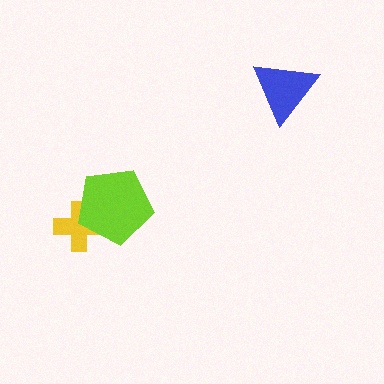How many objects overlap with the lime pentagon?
1 object overlaps with the lime pentagon.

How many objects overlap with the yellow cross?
1 object overlaps with the yellow cross.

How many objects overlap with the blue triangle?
0 objects overlap with the blue triangle.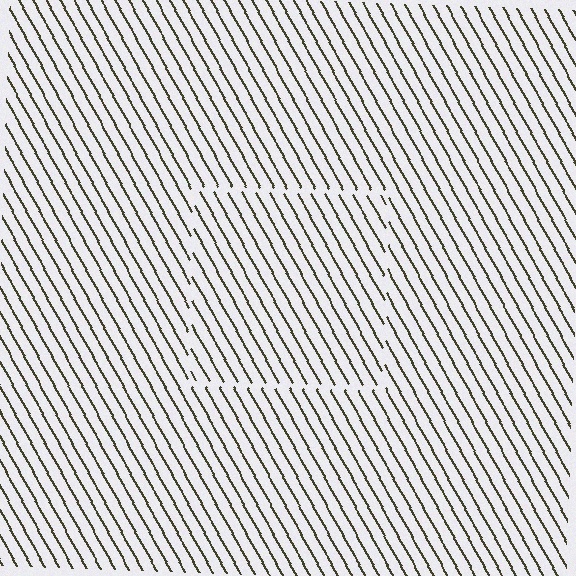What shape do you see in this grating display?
An illusory square. The interior of the shape contains the same grating, shifted by half a period — the contour is defined by the phase discontinuity where line-ends from the inner and outer gratings abut.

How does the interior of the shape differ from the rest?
The interior of the shape contains the same grating, shifted by half a period — the contour is defined by the phase discontinuity where line-ends from the inner and outer gratings abut.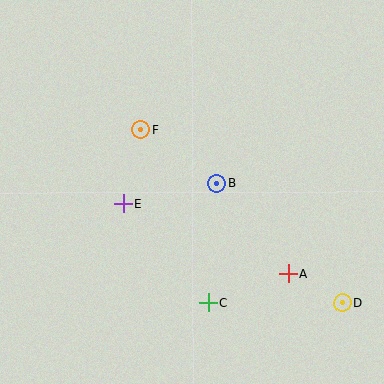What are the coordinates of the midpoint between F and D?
The midpoint between F and D is at (241, 217).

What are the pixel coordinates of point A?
Point A is at (289, 273).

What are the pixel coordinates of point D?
Point D is at (343, 303).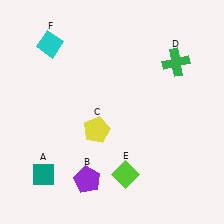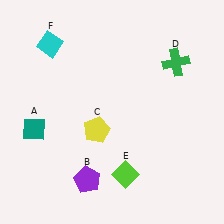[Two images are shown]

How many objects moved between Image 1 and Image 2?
1 object moved between the two images.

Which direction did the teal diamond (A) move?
The teal diamond (A) moved up.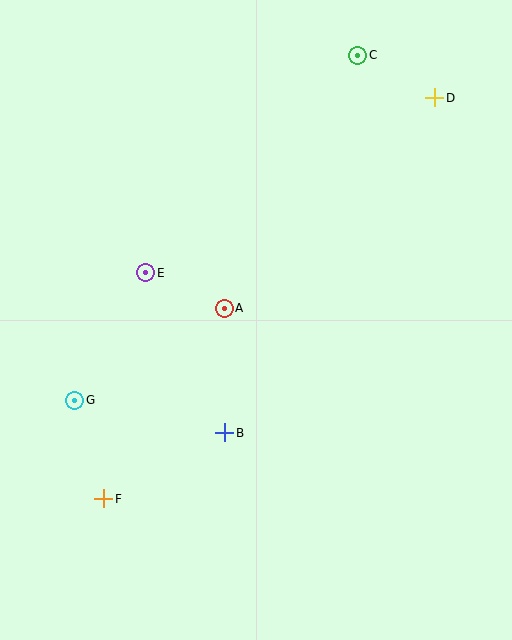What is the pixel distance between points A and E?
The distance between A and E is 86 pixels.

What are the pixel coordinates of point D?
Point D is at (435, 98).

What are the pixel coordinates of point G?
Point G is at (75, 400).